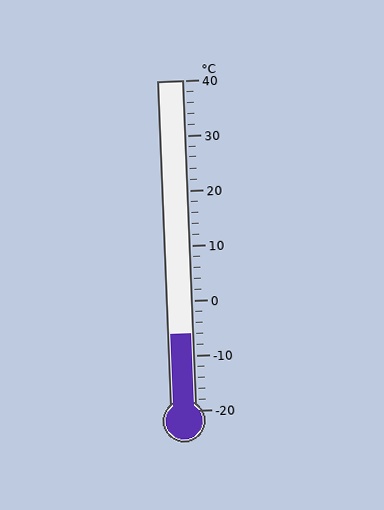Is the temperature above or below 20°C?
The temperature is below 20°C.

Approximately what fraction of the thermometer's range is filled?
The thermometer is filled to approximately 25% of its range.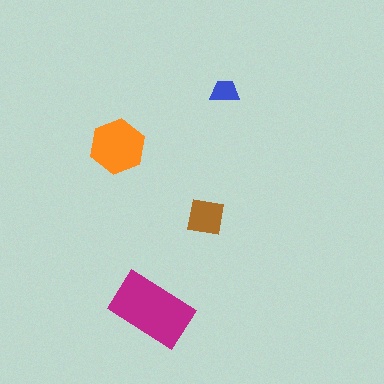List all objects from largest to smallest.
The magenta rectangle, the orange hexagon, the brown square, the blue trapezoid.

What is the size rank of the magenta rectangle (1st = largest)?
1st.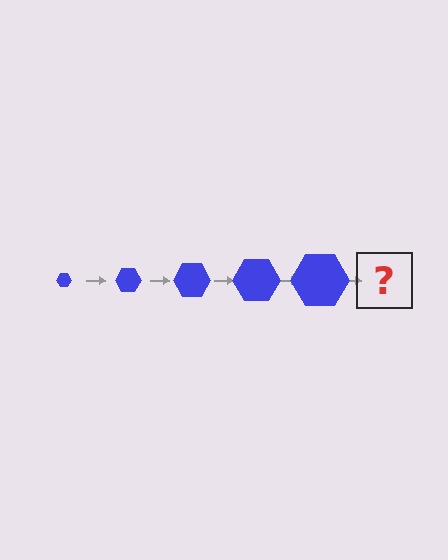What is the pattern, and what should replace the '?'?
The pattern is that the hexagon gets progressively larger each step. The '?' should be a blue hexagon, larger than the previous one.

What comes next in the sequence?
The next element should be a blue hexagon, larger than the previous one.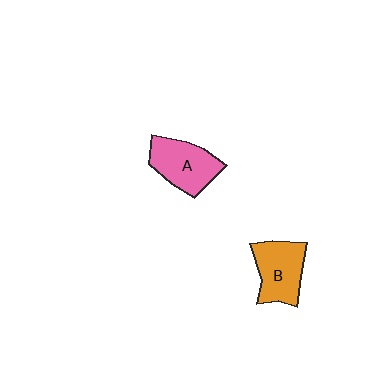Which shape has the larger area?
Shape A (pink).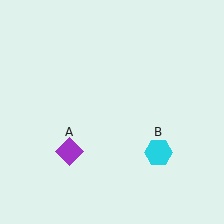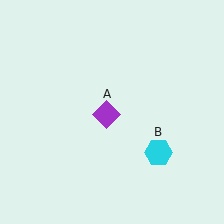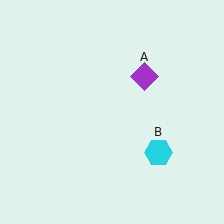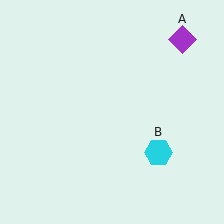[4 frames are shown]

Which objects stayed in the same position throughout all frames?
Cyan hexagon (object B) remained stationary.